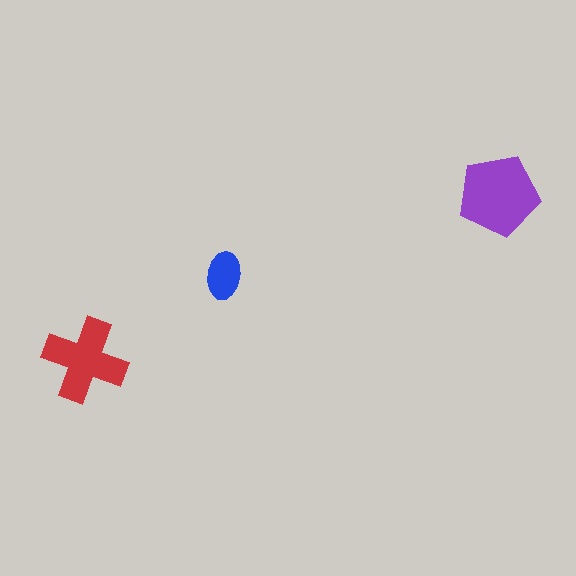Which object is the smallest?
The blue ellipse.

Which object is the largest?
The purple pentagon.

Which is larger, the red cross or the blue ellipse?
The red cross.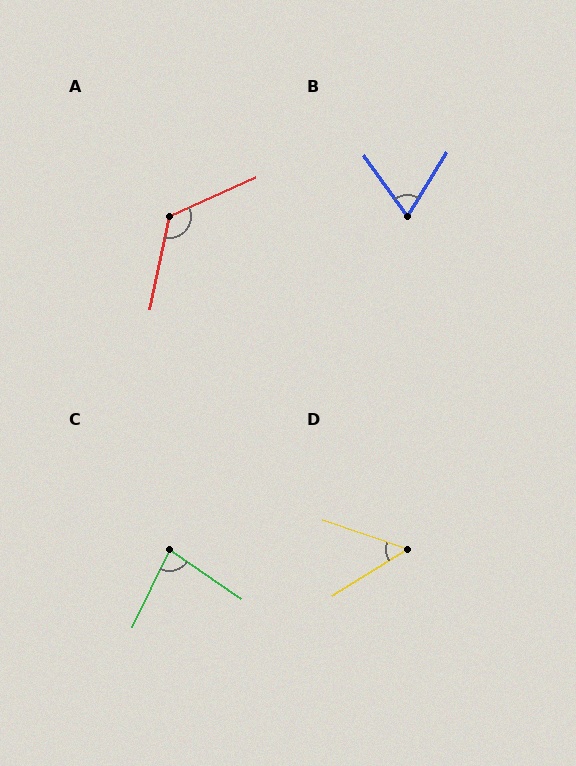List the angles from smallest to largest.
D (51°), B (67°), C (81°), A (126°).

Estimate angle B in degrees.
Approximately 67 degrees.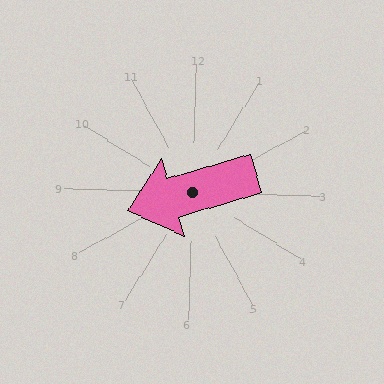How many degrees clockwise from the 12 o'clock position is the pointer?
Approximately 252 degrees.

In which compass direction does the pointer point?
West.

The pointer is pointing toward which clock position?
Roughly 8 o'clock.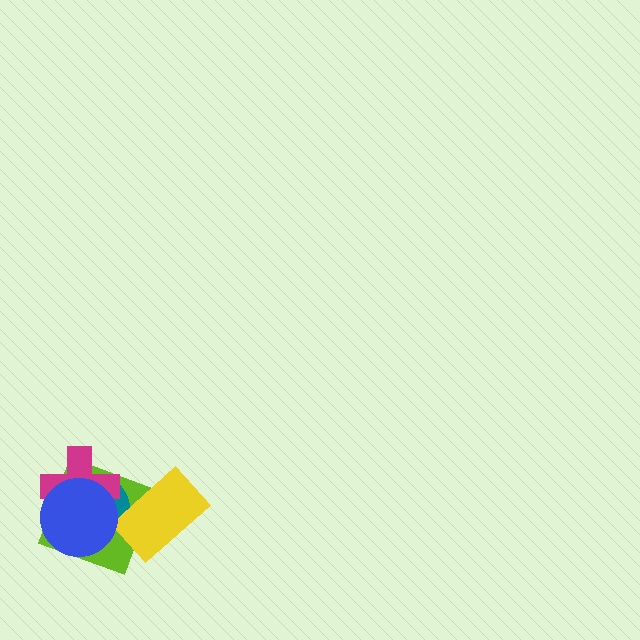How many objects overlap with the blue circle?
3 objects overlap with the blue circle.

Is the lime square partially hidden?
Yes, it is partially covered by another shape.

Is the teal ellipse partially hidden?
Yes, it is partially covered by another shape.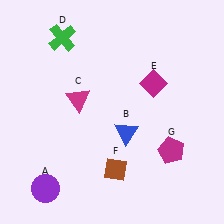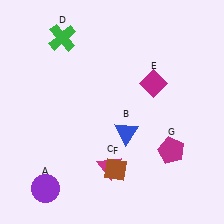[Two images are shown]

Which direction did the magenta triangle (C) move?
The magenta triangle (C) moved down.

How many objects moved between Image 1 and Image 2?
1 object moved between the two images.